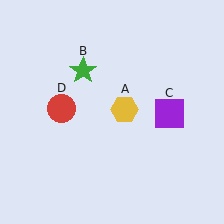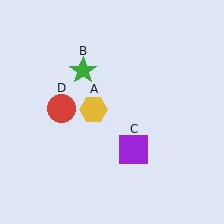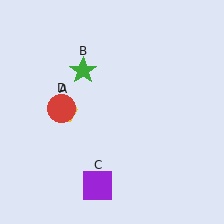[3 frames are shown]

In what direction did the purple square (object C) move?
The purple square (object C) moved down and to the left.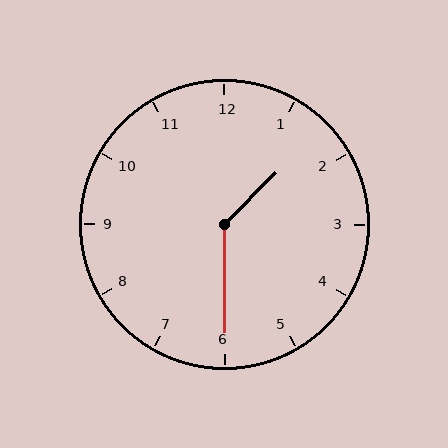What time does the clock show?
1:30.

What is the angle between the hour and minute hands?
Approximately 135 degrees.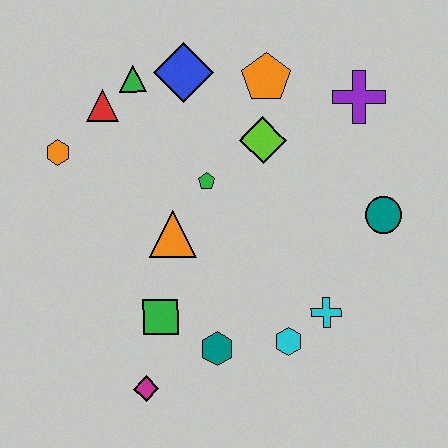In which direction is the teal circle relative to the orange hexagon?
The teal circle is to the right of the orange hexagon.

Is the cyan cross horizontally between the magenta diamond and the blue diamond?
No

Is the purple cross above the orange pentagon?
No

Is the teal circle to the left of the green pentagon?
No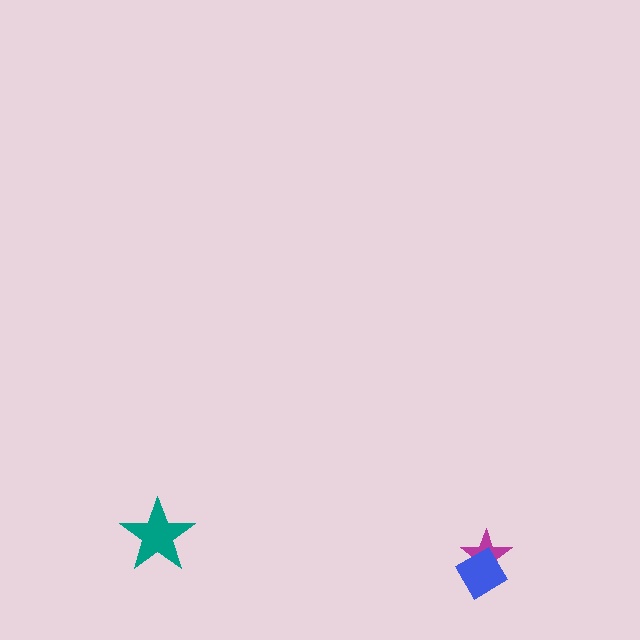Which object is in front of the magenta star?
The blue diamond is in front of the magenta star.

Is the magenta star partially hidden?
Yes, it is partially covered by another shape.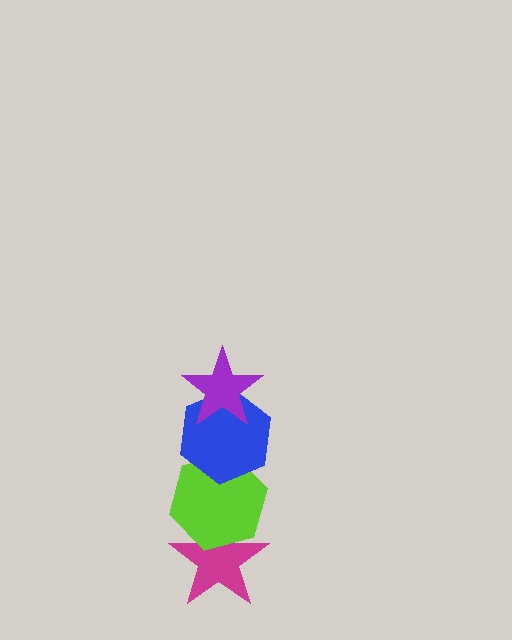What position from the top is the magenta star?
The magenta star is 4th from the top.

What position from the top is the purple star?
The purple star is 1st from the top.